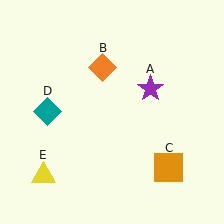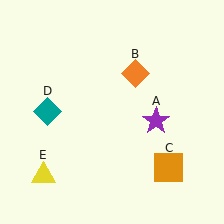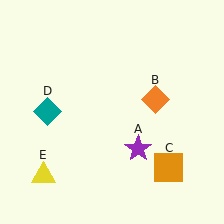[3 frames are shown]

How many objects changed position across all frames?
2 objects changed position: purple star (object A), orange diamond (object B).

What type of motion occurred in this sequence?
The purple star (object A), orange diamond (object B) rotated clockwise around the center of the scene.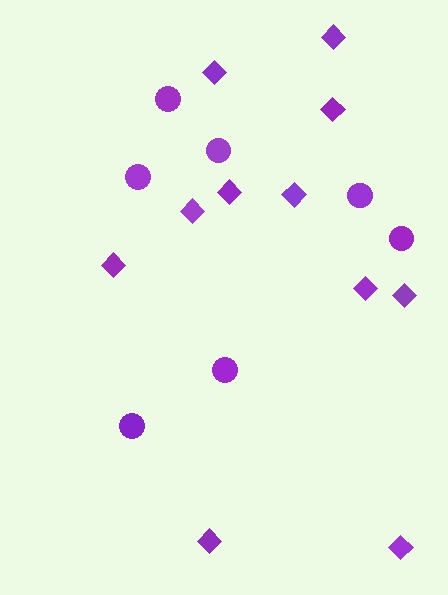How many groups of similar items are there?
There are 2 groups: one group of circles (7) and one group of diamonds (11).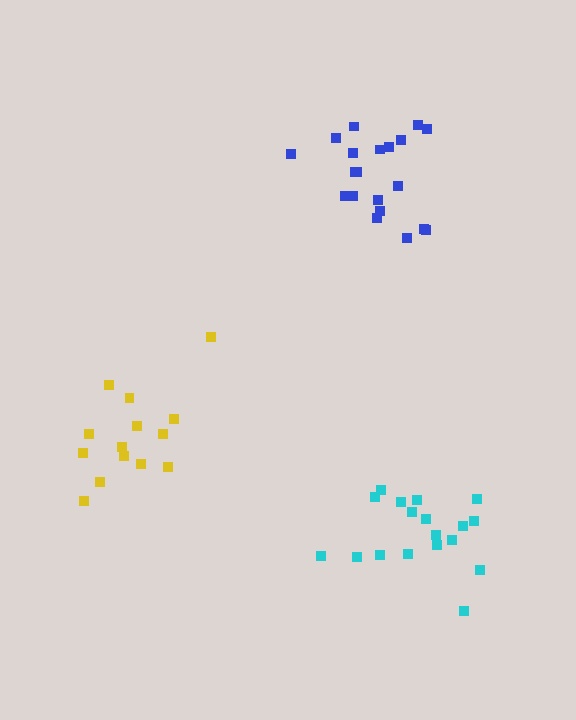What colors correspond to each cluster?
The clusters are colored: blue, cyan, yellow.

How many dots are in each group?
Group 1: 20 dots, Group 2: 18 dots, Group 3: 14 dots (52 total).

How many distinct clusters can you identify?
There are 3 distinct clusters.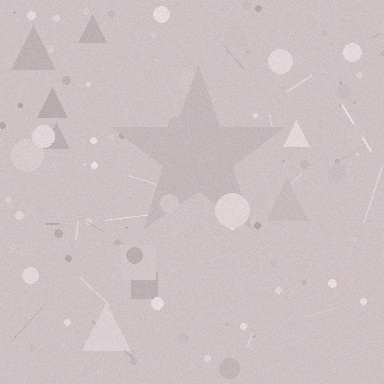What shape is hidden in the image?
A star is hidden in the image.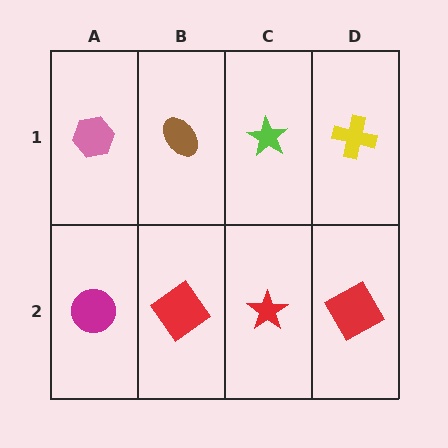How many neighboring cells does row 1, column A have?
2.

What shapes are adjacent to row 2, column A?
A pink hexagon (row 1, column A), a red diamond (row 2, column B).